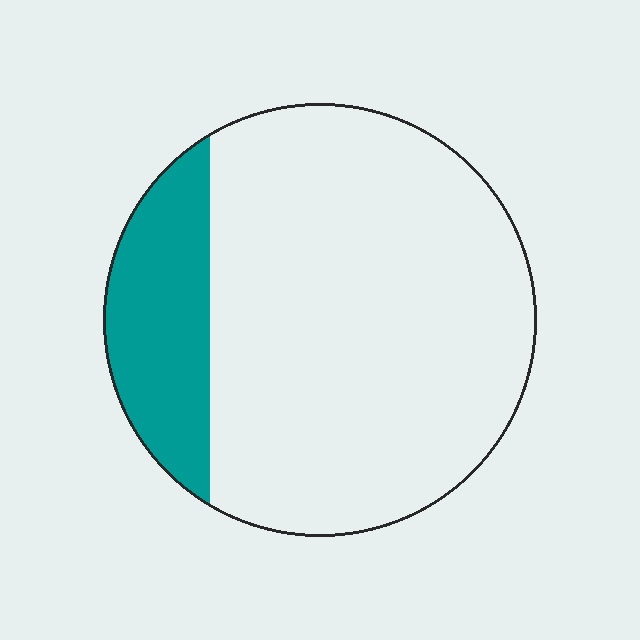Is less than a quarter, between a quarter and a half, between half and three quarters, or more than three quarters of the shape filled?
Less than a quarter.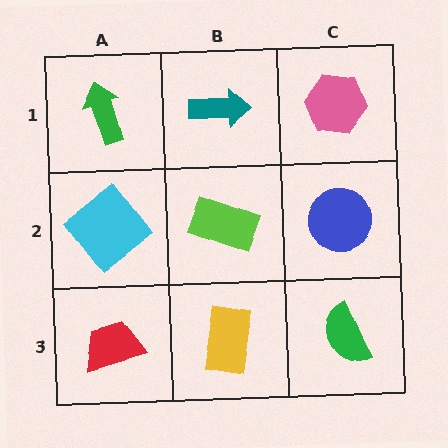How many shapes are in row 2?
3 shapes.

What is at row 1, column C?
A pink hexagon.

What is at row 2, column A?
A cyan diamond.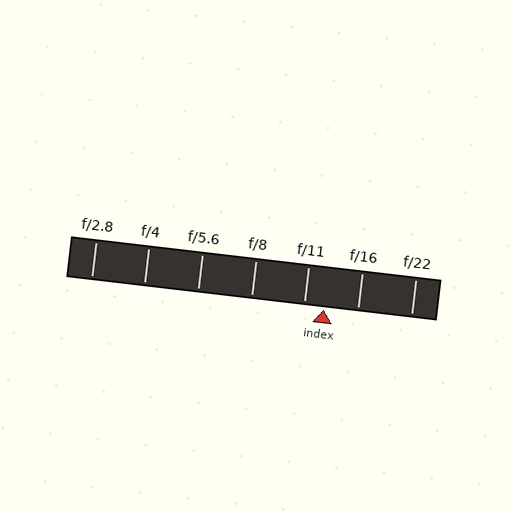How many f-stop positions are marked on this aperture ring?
There are 7 f-stop positions marked.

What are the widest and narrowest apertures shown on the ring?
The widest aperture shown is f/2.8 and the narrowest is f/22.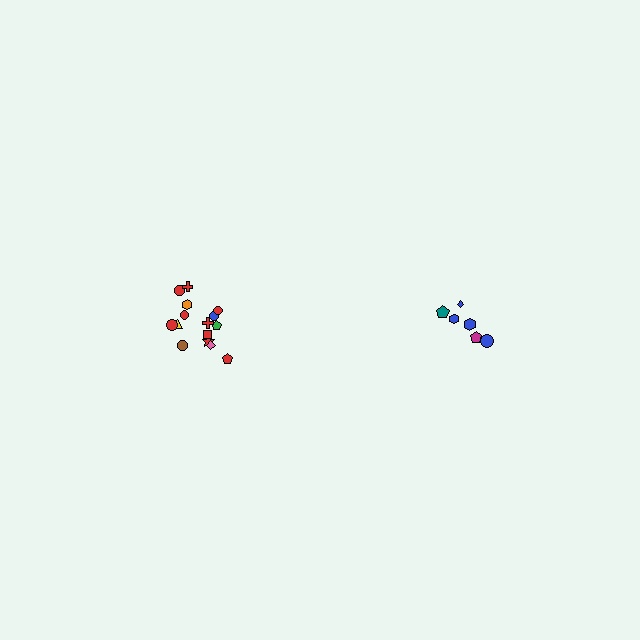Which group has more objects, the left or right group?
The left group.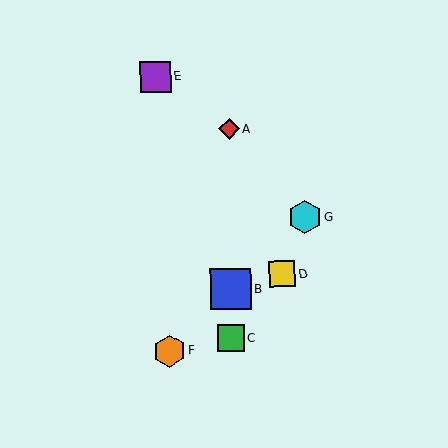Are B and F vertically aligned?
No, B is at x≈231 and F is at x≈170.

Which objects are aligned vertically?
Objects A, B, C are aligned vertically.